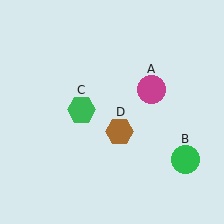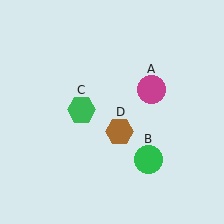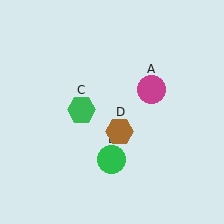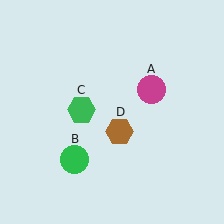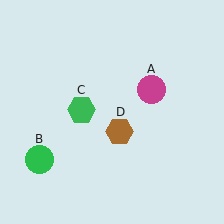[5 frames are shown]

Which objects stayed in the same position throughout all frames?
Magenta circle (object A) and green hexagon (object C) and brown hexagon (object D) remained stationary.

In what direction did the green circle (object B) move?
The green circle (object B) moved left.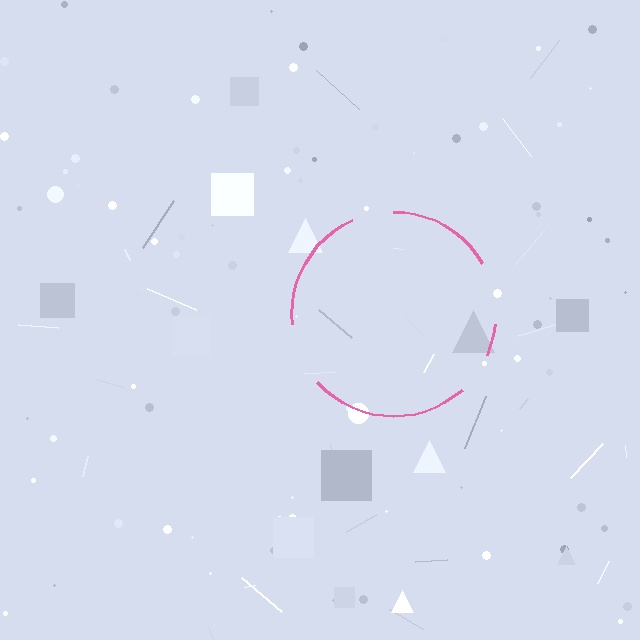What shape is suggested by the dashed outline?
The dashed outline suggests a circle.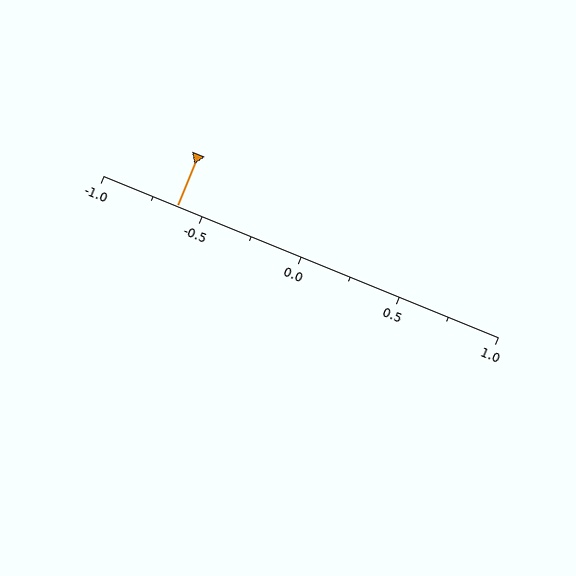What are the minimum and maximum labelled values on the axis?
The axis runs from -1.0 to 1.0.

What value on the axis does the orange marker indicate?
The marker indicates approximately -0.62.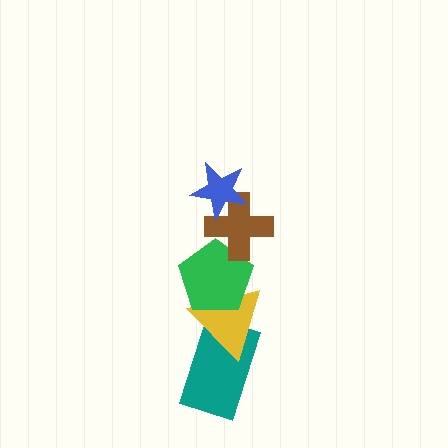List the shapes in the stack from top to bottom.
From top to bottom: the blue star, the brown cross, the green pentagon, the yellow triangle, the teal rectangle.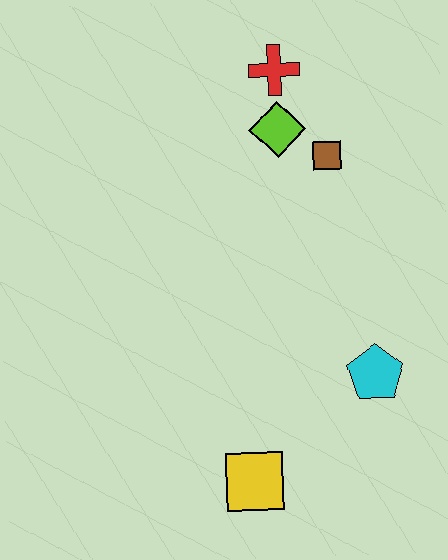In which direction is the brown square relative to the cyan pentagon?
The brown square is above the cyan pentagon.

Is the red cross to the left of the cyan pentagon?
Yes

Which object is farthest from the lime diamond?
The yellow square is farthest from the lime diamond.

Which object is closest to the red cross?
The lime diamond is closest to the red cross.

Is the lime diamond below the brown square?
No